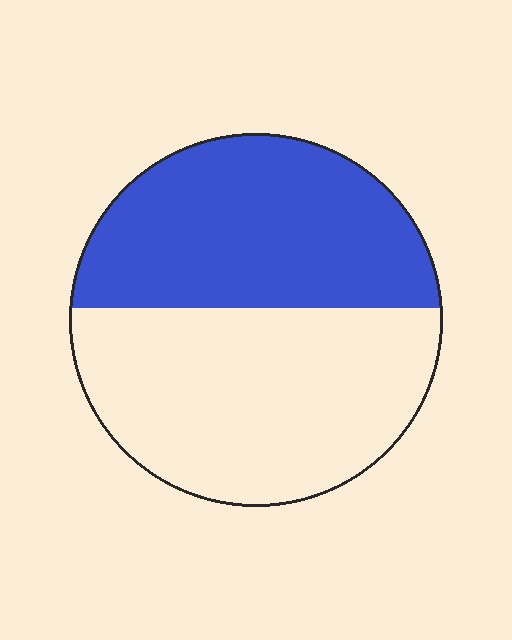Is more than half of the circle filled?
No.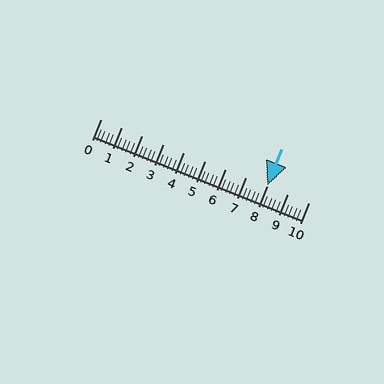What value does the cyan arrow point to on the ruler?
The cyan arrow points to approximately 8.0.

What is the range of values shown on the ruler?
The ruler shows values from 0 to 10.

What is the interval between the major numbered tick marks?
The major tick marks are spaced 1 units apart.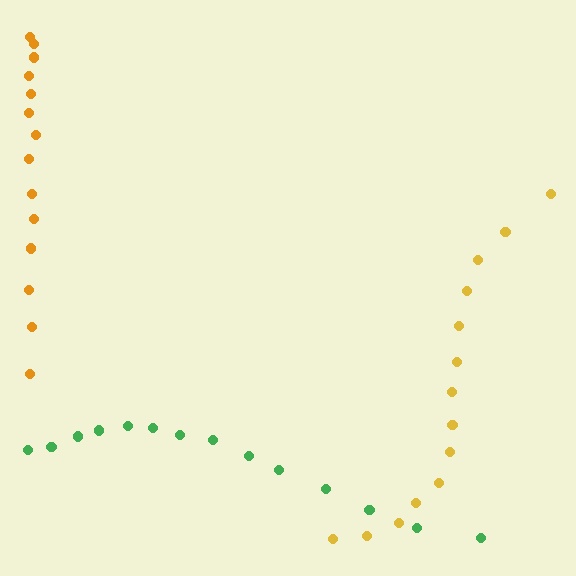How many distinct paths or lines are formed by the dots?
There are 3 distinct paths.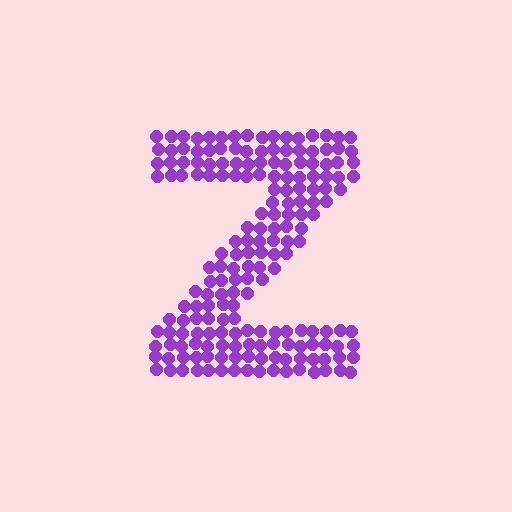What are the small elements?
The small elements are circles.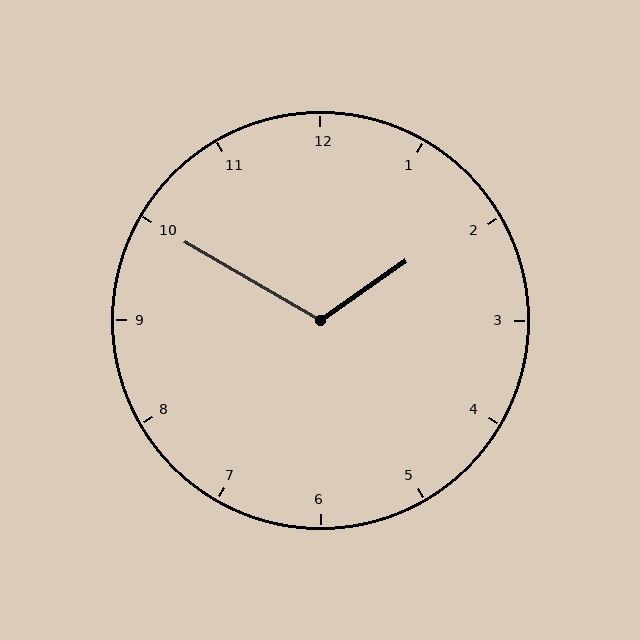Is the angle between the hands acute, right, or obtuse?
It is obtuse.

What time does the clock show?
1:50.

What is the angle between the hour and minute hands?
Approximately 115 degrees.